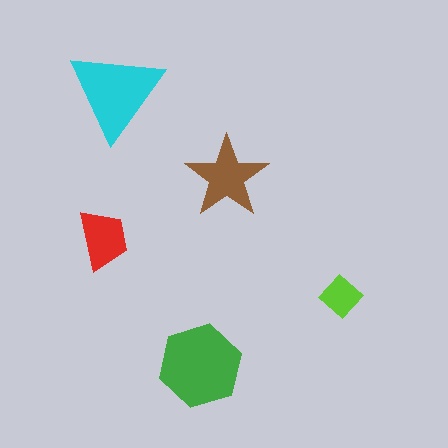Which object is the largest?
The green hexagon.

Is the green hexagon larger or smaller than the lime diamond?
Larger.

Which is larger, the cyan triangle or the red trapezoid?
The cyan triangle.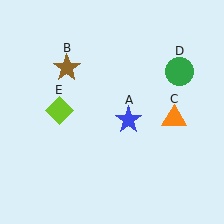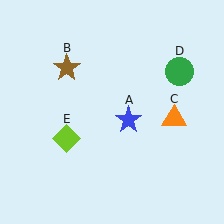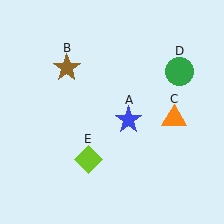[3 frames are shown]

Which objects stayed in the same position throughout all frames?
Blue star (object A) and brown star (object B) and orange triangle (object C) and green circle (object D) remained stationary.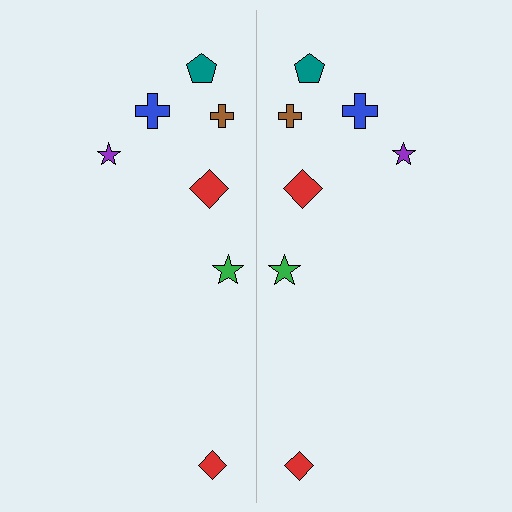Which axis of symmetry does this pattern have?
The pattern has a vertical axis of symmetry running through the center of the image.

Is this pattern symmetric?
Yes, this pattern has bilateral (reflection) symmetry.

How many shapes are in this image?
There are 14 shapes in this image.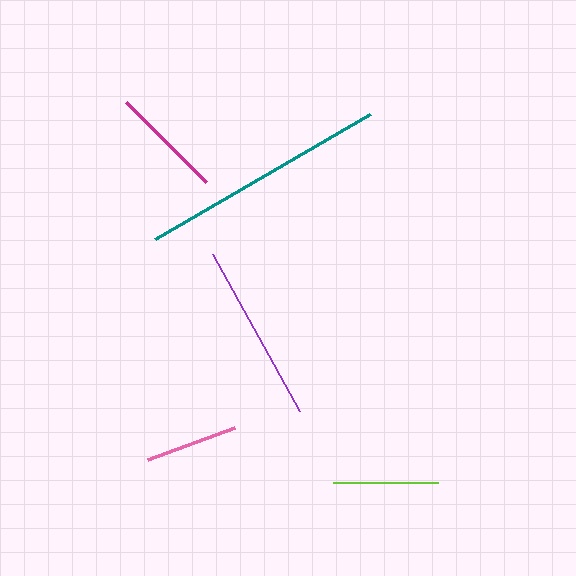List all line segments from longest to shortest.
From longest to shortest: teal, purple, magenta, lime, pink.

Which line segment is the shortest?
The pink line is the shortest at approximately 93 pixels.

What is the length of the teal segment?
The teal segment is approximately 249 pixels long.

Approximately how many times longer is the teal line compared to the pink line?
The teal line is approximately 2.7 times the length of the pink line.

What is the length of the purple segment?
The purple segment is approximately 179 pixels long.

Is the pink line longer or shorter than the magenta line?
The magenta line is longer than the pink line.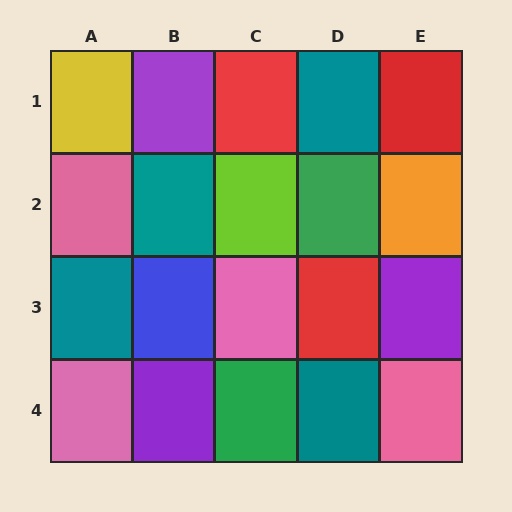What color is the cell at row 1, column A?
Yellow.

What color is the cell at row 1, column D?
Teal.